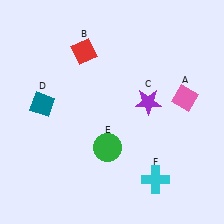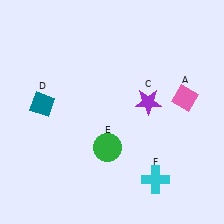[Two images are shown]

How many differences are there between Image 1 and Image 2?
There is 1 difference between the two images.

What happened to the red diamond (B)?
The red diamond (B) was removed in Image 2. It was in the top-left area of Image 1.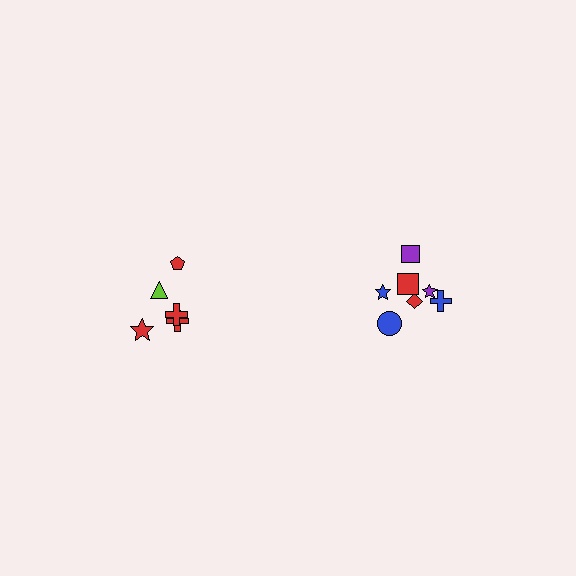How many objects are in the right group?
There are 7 objects.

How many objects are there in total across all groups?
There are 12 objects.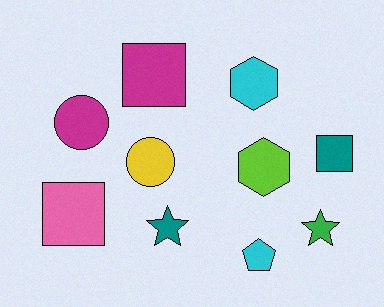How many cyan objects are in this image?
There are 2 cyan objects.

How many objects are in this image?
There are 10 objects.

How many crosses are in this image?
There are no crosses.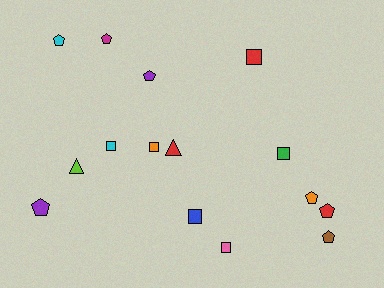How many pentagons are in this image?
There are 7 pentagons.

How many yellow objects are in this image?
There are no yellow objects.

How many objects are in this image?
There are 15 objects.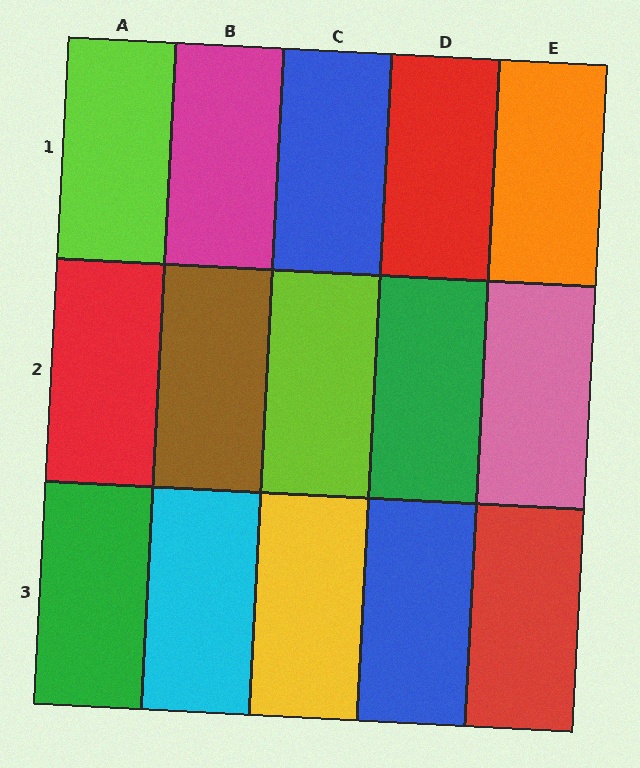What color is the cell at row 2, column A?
Red.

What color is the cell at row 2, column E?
Pink.